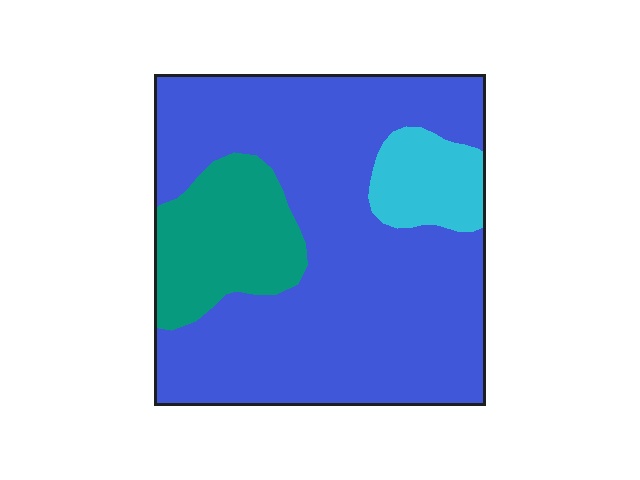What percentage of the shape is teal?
Teal covers 17% of the shape.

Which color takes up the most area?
Blue, at roughly 75%.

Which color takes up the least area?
Cyan, at roughly 10%.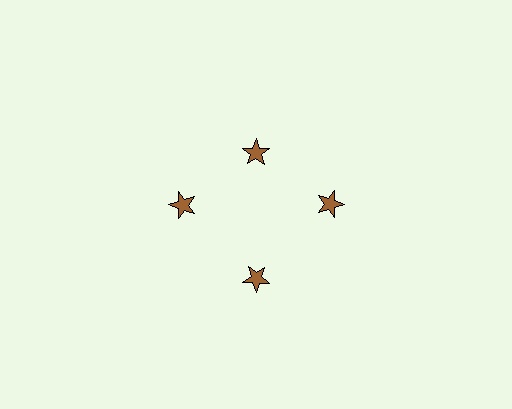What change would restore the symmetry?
The symmetry would be restored by moving it outward, back onto the ring so that all 4 stars sit at equal angles and equal distance from the center.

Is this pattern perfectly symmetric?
No. The 4 brown stars are arranged in a ring, but one element near the 12 o'clock position is pulled inward toward the center, breaking the 4-fold rotational symmetry.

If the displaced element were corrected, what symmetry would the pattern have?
It would have 4-fold rotational symmetry — the pattern would map onto itself every 90 degrees.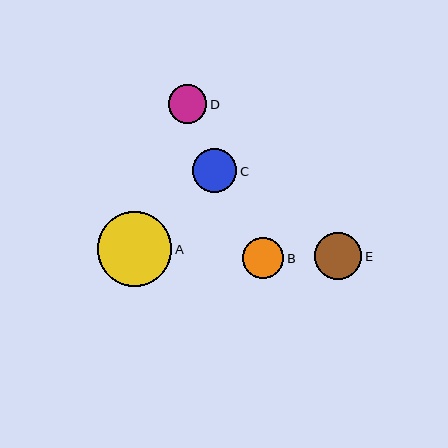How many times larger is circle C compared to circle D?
Circle C is approximately 1.1 times the size of circle D.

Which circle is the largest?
Circle A is the largest with a size of approximately 75 pixels.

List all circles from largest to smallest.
From largest to smallest: A, E, C, B, D.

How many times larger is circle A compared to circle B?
Circle A is approximately 1.8 times the size of circle B.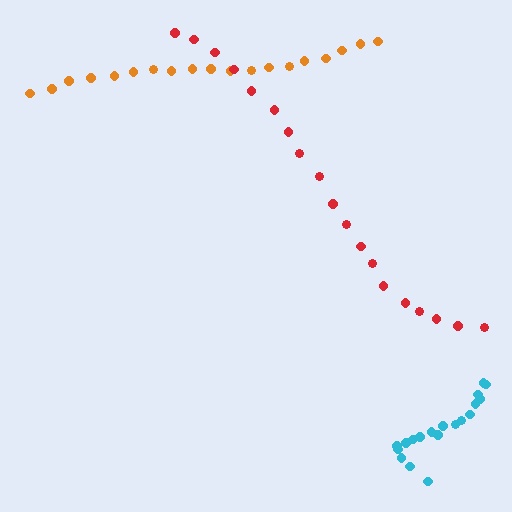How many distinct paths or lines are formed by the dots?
There are 3 distinct paths.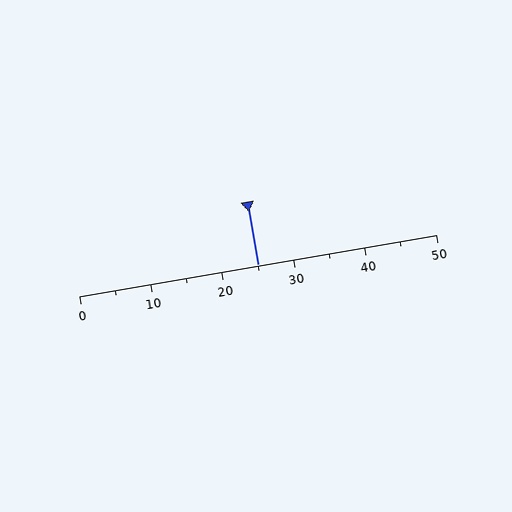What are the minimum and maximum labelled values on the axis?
The axis runs from 0 to 50.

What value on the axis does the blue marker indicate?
The marker indicates approximately 25.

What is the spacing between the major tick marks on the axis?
The major ticks are spaced 10 apart.